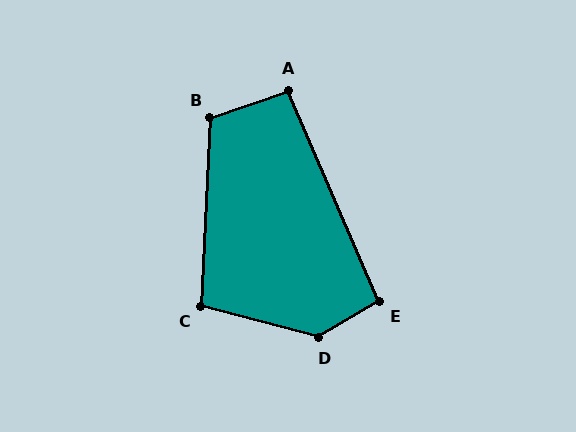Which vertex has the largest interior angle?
D, at approximately 134 degrees.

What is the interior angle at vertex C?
Approximately 102 degrees (obtuse).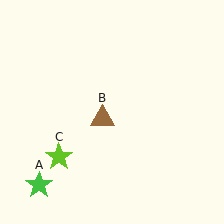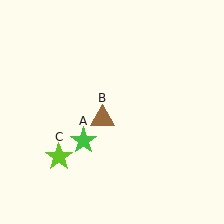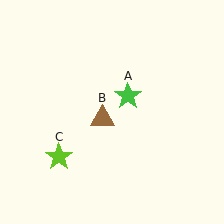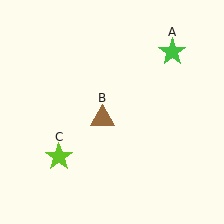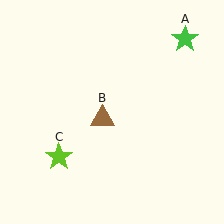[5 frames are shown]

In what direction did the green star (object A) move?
The green star (object A) moved up and to the right.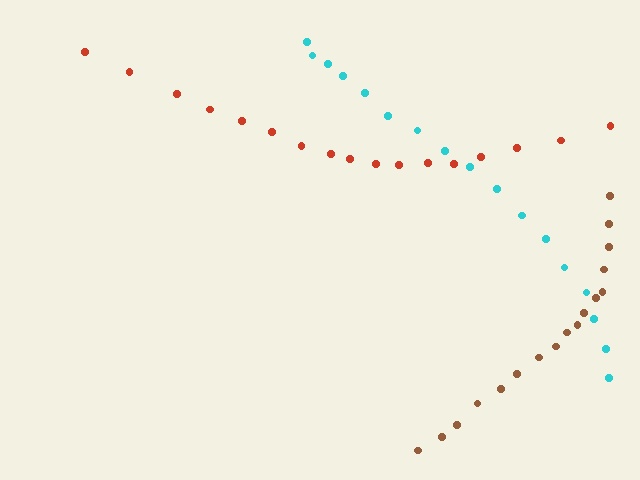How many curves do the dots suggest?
There are 3 distinct paths.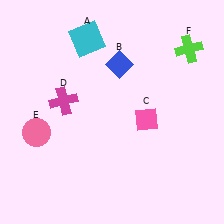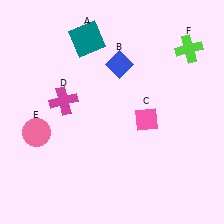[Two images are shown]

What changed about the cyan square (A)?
In Image 1, A is cyan. In Image 2, it changed to teal.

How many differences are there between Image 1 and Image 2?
There is 1 difference between the two images.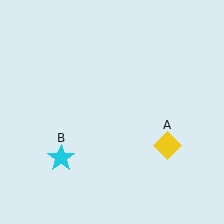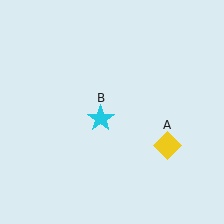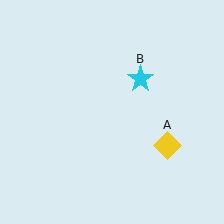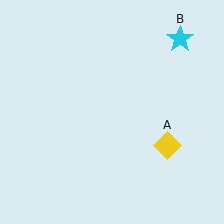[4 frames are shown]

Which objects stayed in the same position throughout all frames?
Yellow diamond (object A) remained stationary.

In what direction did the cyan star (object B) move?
The cyan star (object B) moved up and to the right.